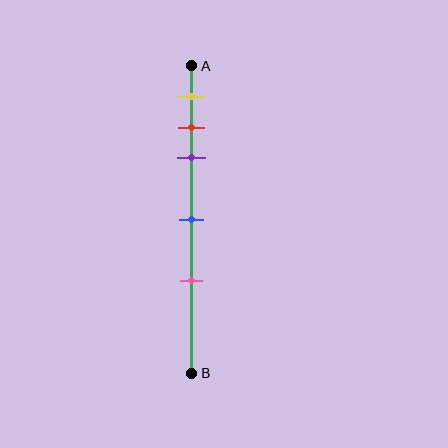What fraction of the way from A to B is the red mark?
The red mark is approximately 20% (0.2) of the way from A to B.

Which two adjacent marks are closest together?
The red and purple marks are the closest adjacent pair.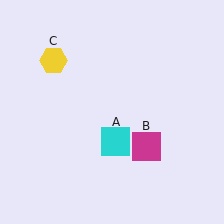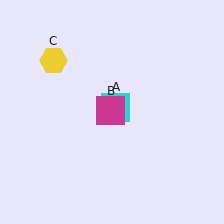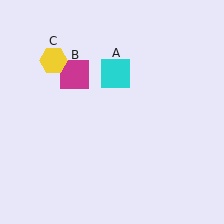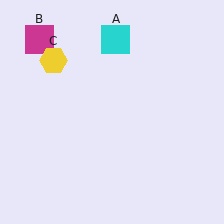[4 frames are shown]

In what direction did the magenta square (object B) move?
The magenta square (object B) moved up and to the left.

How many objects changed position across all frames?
2 objects changed position: cyan square (object A), magenta square (object B).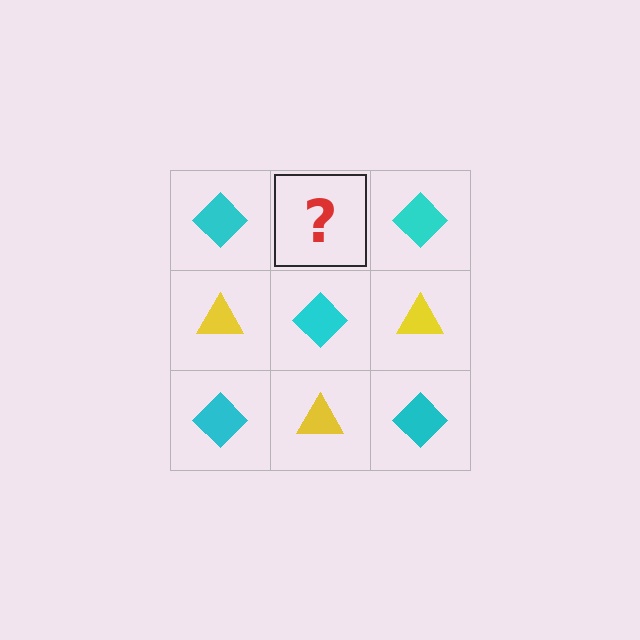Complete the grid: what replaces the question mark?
The question mark should be replaced with a yellow triangle.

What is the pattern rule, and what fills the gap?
The rule is that it alternates cyan diamond and yellow triangle in a checkerboard pattern. The gap should be filled with a yellow triangle.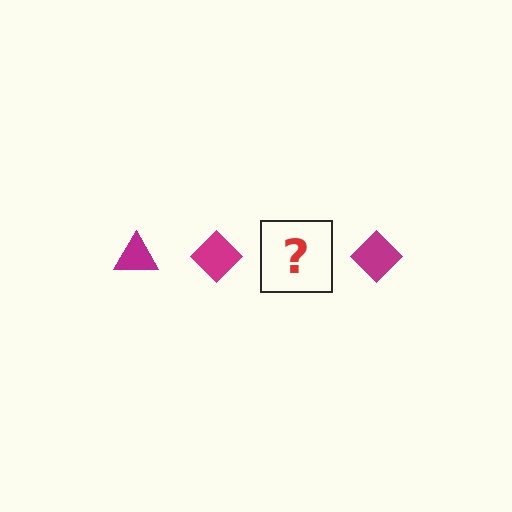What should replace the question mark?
The question mark should be replaced with a magenta triangle.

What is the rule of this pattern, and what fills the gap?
The rule is that the pattern cycles through triangle, diamond shapes in magenta. The gap should be filled with a magenta triangle.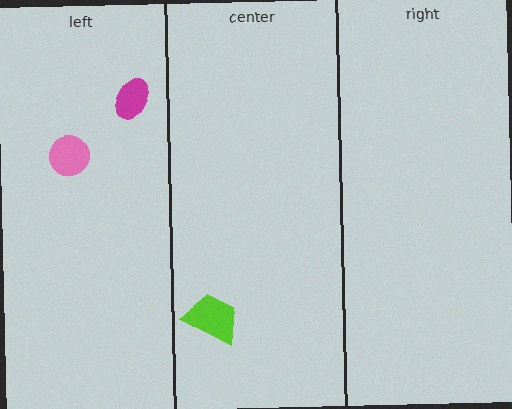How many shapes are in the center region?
1.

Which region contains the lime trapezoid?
The center region.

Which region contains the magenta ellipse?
The left region.